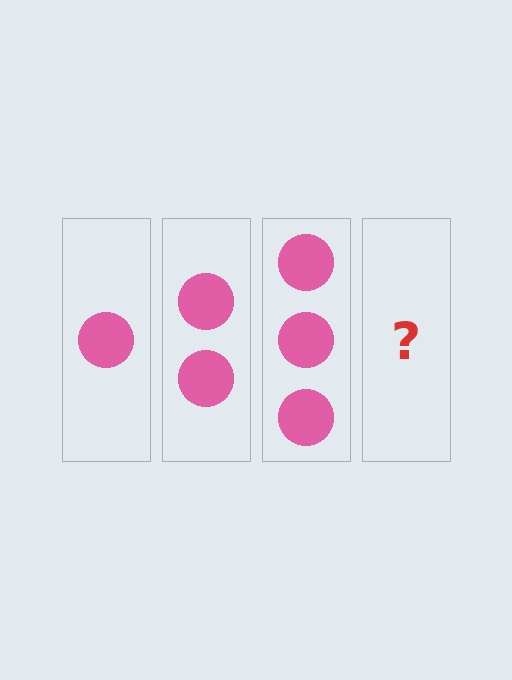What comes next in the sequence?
The next element should be 4 circles.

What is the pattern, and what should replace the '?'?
The pattern is that each step adds one more circle. The '?' should be 4 circles.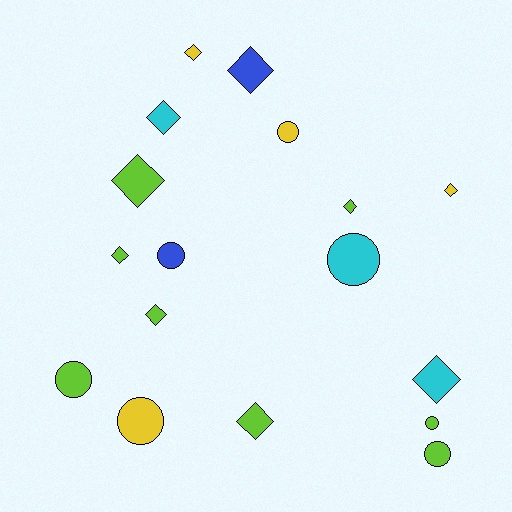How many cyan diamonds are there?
There are 2 cyan diamonds.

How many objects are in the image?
There are 17 objects.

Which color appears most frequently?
Lime, with 8 objects.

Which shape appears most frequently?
Diamond, with 10 objects.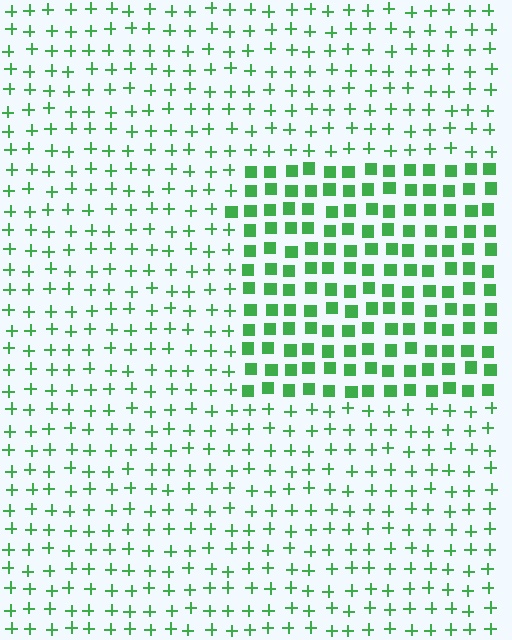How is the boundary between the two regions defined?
The boundary is defined by a change in element shape: squares inside vs. plus signs outside. All elements share the same color and spacing.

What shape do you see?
I see a rectangle.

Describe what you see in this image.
The image is filled with small green elements arranged in a uniform grid. A rectangle-shaped region contains squares, while the surrounding area contains plus signs. The boundary is defined purely by the change in element shape.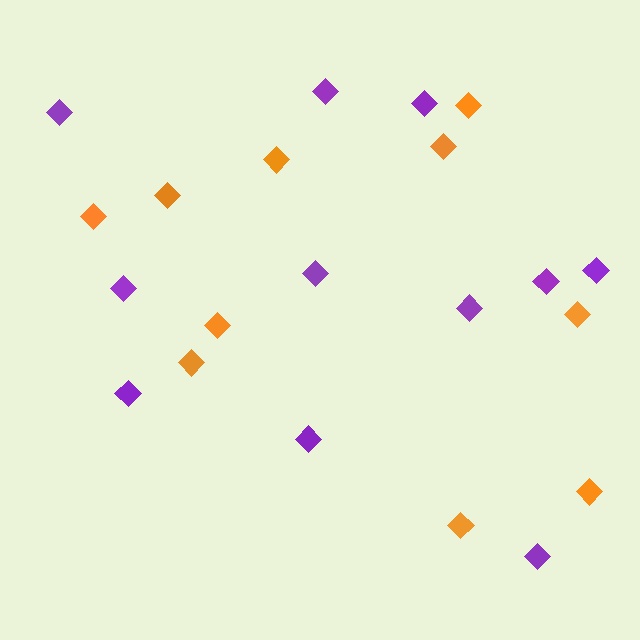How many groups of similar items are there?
There are 2 groups: one group of purple diamonds (11) and one group of orange diamonds (10).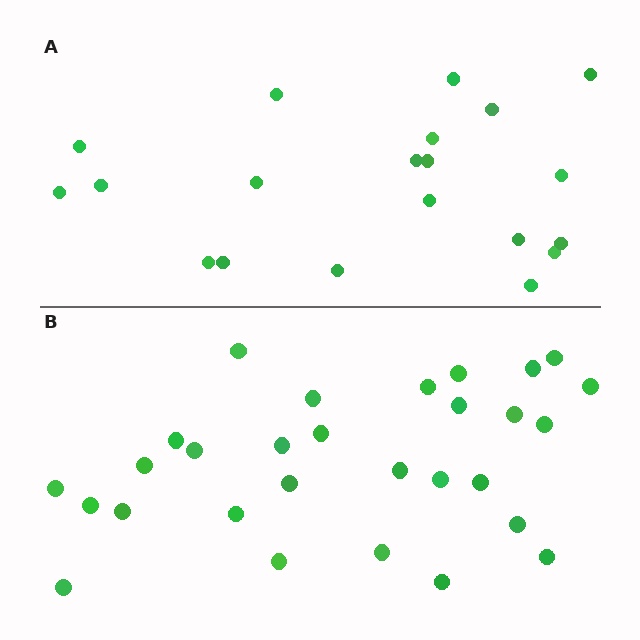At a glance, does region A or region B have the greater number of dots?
Region B (the bottom region) has more dots.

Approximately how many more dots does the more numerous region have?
Region B has roughly 8 or so more dots than region A.